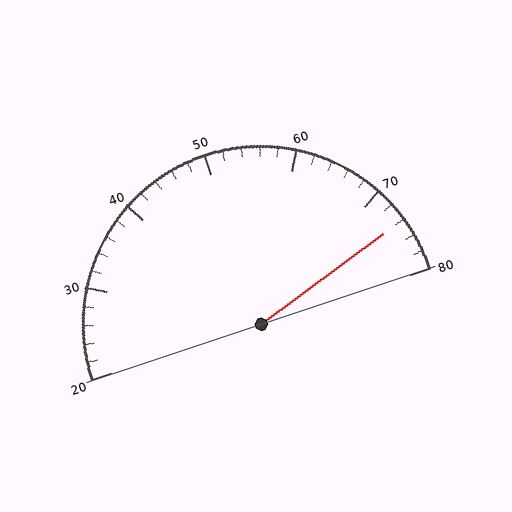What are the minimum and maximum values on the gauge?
The gauge ranges from 20 to 80.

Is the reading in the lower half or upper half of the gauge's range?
The reading is in the upper half of the range (20 to 80).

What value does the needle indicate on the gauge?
The needle indicates approximately 74.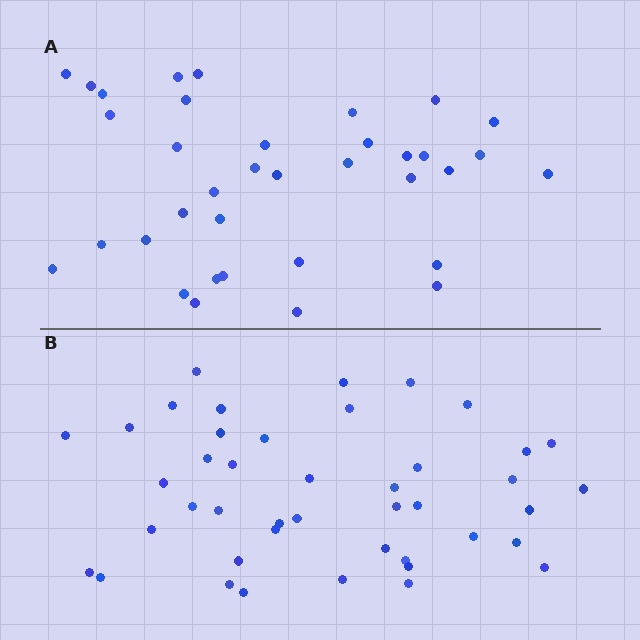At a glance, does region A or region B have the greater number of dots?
Region B (the bottom region) has more dots.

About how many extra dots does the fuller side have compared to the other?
Region B has roughly 8 or so more dots than region A.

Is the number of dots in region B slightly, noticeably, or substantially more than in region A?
Region B has only slightly more — the two regions are fairly close. The ratio is roughly 1.2 to 1.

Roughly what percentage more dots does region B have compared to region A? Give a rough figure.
About 20% more.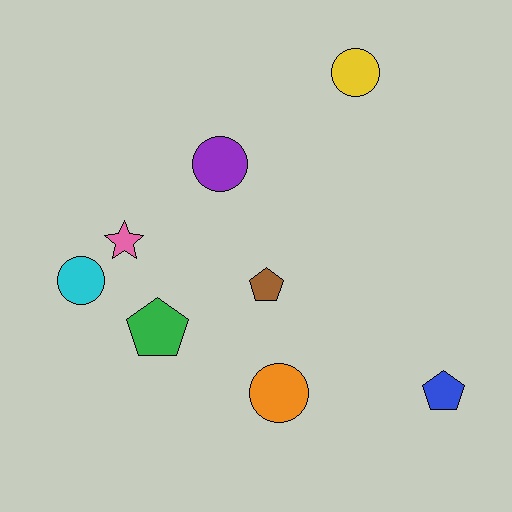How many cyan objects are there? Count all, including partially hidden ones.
There is 1 cyan object.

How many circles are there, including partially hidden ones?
There are 4 circles.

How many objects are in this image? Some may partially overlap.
There are 8 objects.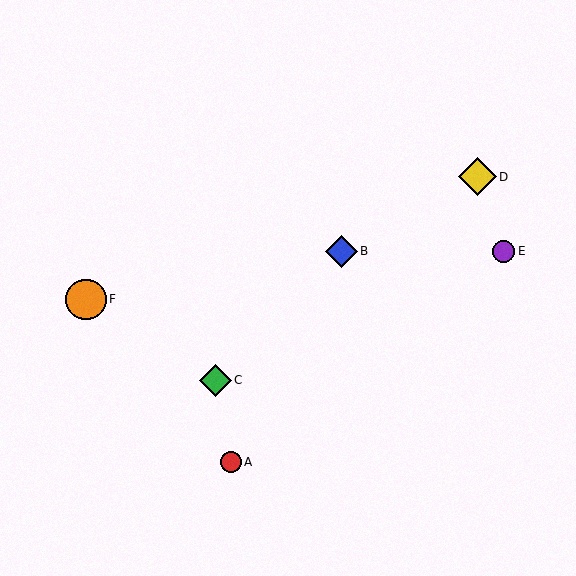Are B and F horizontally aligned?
No, B is at y≈251 and F is at y≈299.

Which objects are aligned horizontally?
Objects B, E are aligned horizontally.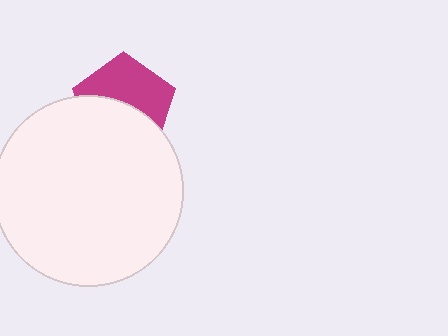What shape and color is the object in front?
The object in front is a white circle.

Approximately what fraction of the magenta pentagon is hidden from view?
Roughly 49% of the magenta pentagon is hidden behind the white circle.